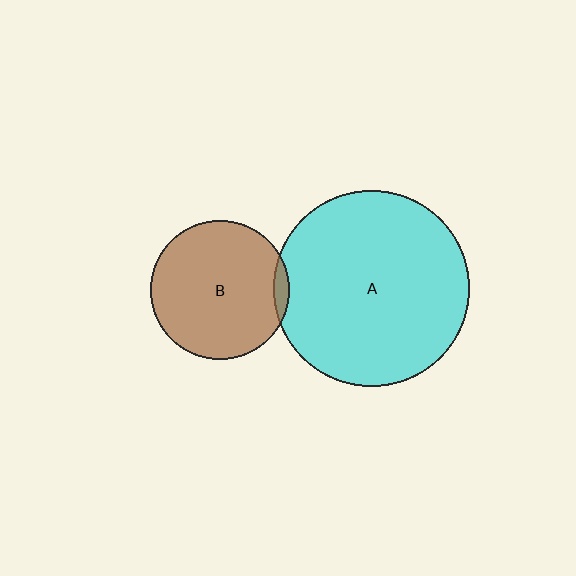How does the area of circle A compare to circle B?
Approximately 2.0 times.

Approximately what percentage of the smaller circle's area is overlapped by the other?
Approximately 5%.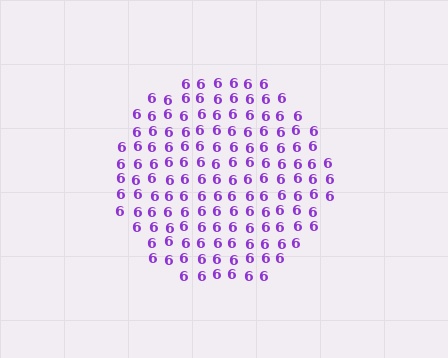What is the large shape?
The large shape is a circle.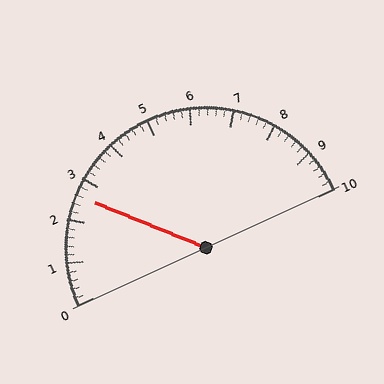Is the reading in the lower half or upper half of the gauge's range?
The reading is in the lower half of the range (0 to 10).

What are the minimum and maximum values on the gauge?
The gauge ranges from 0 to 10.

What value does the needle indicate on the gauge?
The needle indicates approximately 2.6.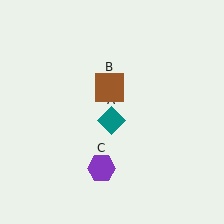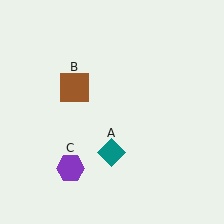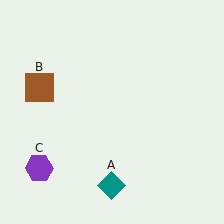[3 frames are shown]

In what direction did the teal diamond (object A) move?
The teal diamond (object A) moved down.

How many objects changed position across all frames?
3 objects changed position: teal diamond (object A), brown square (object B), purple hexagon (object C).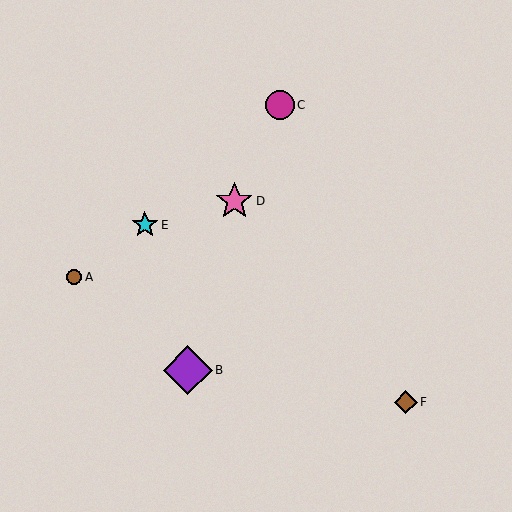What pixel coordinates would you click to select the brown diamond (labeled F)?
Click at (406, 402) to select the brown diamond F.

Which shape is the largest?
The purple diamond (labeled B) is the largest.